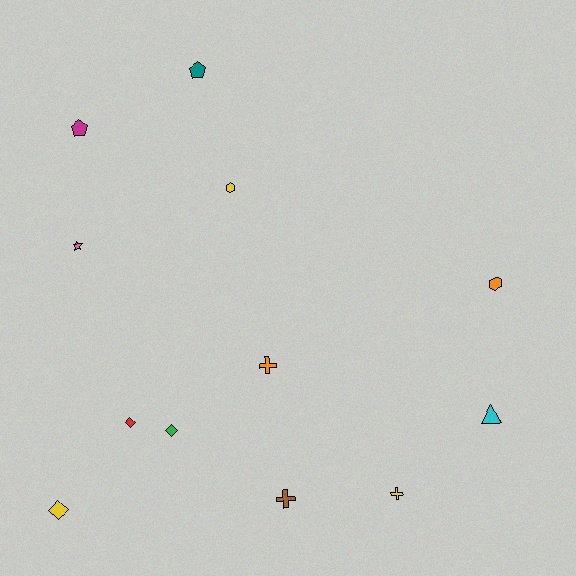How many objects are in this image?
There are 12 objects.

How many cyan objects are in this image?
There is 1 cyan object.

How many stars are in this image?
There is 1 star.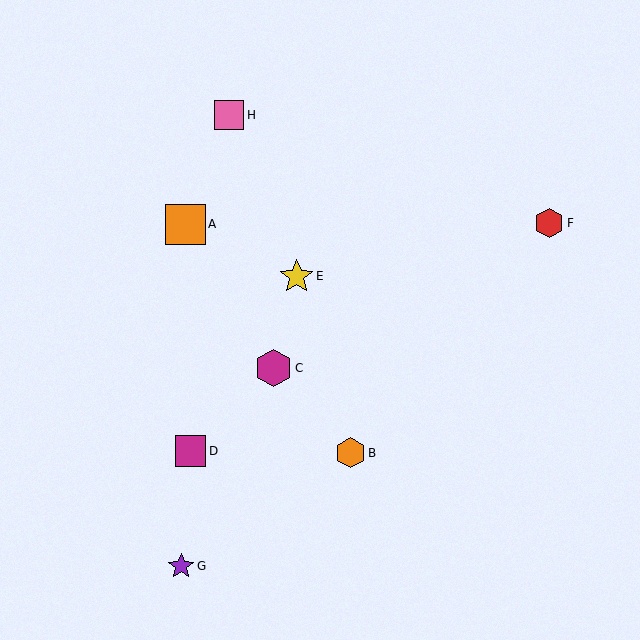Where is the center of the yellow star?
The center of the yellow star is at (297, 276).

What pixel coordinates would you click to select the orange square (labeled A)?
Click at (185, 224) to select the orange square A.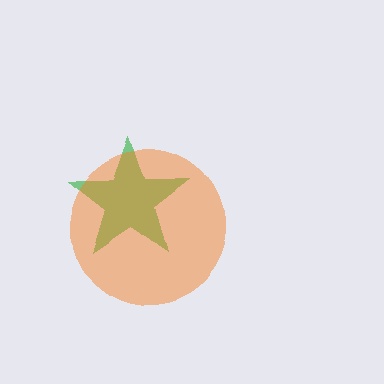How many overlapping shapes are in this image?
There are 2 overlapping shapes in the image.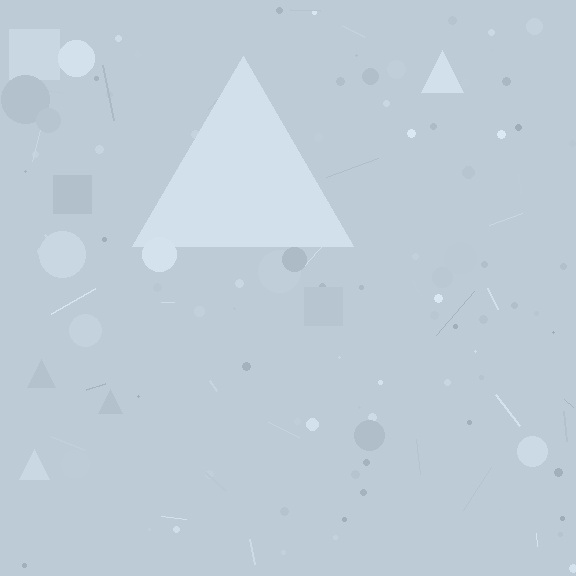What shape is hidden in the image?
A triangle is hidden in the image.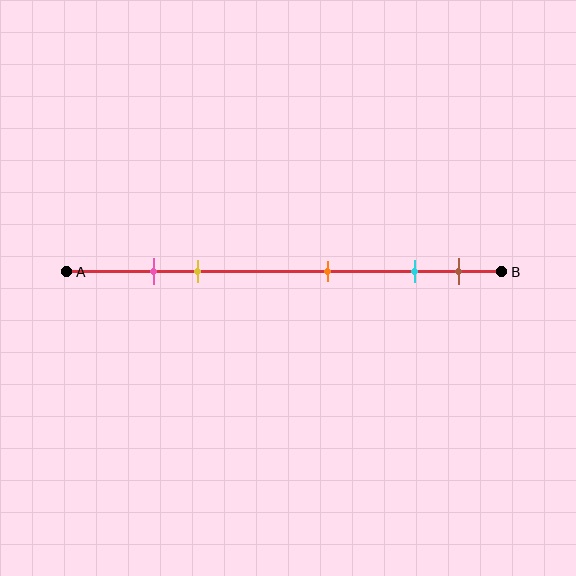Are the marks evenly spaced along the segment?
No, the marks are not evenly spaced.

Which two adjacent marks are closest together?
The pink and yellow marks are the closest adjacent pair.